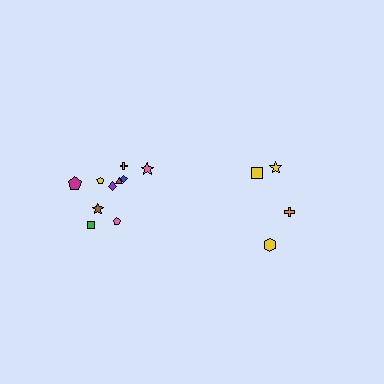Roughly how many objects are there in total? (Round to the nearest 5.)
Roughly 15 objects in total.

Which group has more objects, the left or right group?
The left group.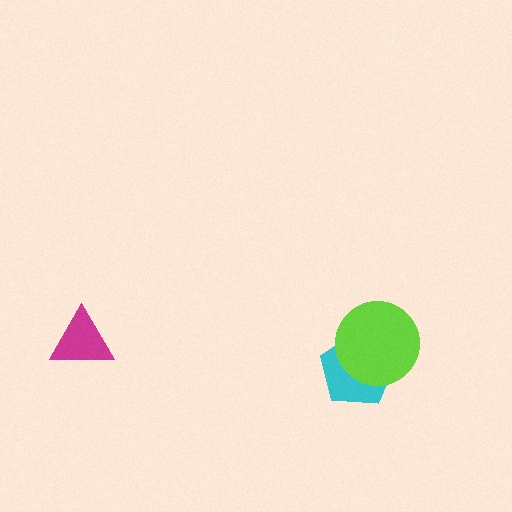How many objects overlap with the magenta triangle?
0 objects overlap with the magenta triangle.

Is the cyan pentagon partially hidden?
Yes, it is partially covered by another shape.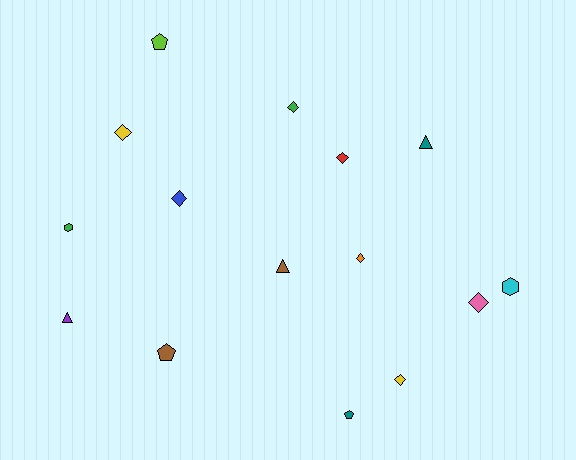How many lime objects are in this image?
There is 1 lime object.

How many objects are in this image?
There are 15 objects.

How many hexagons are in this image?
There are 2 hexagons.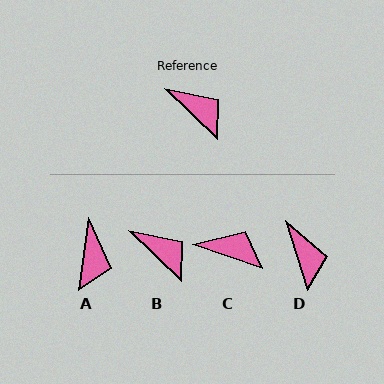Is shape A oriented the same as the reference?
No, it is off by about 54 degrees.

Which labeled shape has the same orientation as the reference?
B.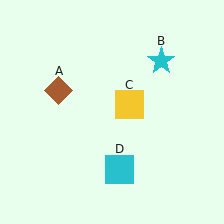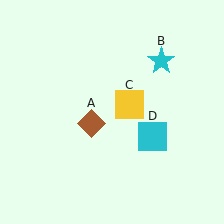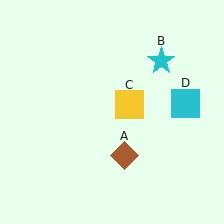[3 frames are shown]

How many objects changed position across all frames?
2 objects changed position: brown diamond (object A), cyan square (object D).